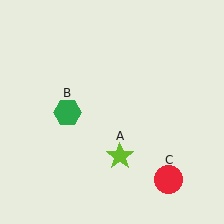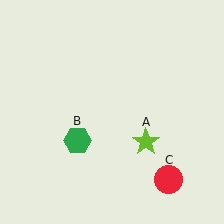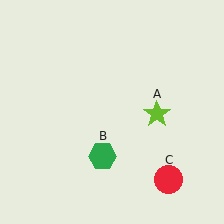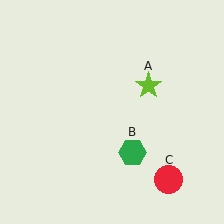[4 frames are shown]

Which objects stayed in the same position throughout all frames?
Red circle (object C) remained stationary.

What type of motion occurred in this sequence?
The lime star (object A), green hexagon (object B) rotated counterclockwise around the center of the scene.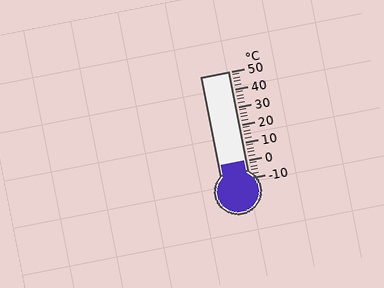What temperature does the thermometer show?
The thermometer shows approximately 0°C.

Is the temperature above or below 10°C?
The temperature is below 10°C.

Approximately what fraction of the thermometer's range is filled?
The thermometer is filled to approximately 15% of its range.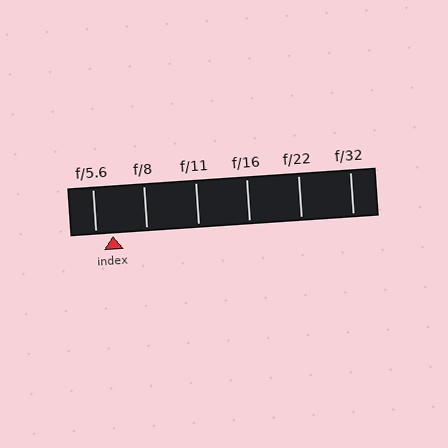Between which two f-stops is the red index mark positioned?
The index mark is between f/5.6 and f/8.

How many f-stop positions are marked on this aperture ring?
There are 6 f-stop positions marked.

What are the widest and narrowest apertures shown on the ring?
The widest aperture shown is f/5.6 and the narrowest is f/32.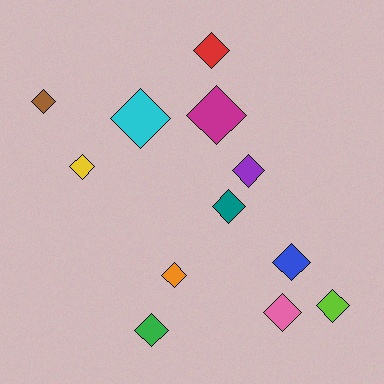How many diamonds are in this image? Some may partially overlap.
There are 12 diamonds.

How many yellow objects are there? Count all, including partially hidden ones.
There is 1 yellow object.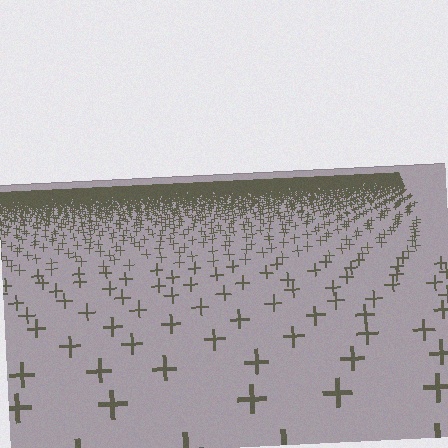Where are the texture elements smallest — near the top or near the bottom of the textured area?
Near the top.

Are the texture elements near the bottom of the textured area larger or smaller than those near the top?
Larger. Near the bottom, elements are closer to the viewer and appear at a bigger on-screen size.